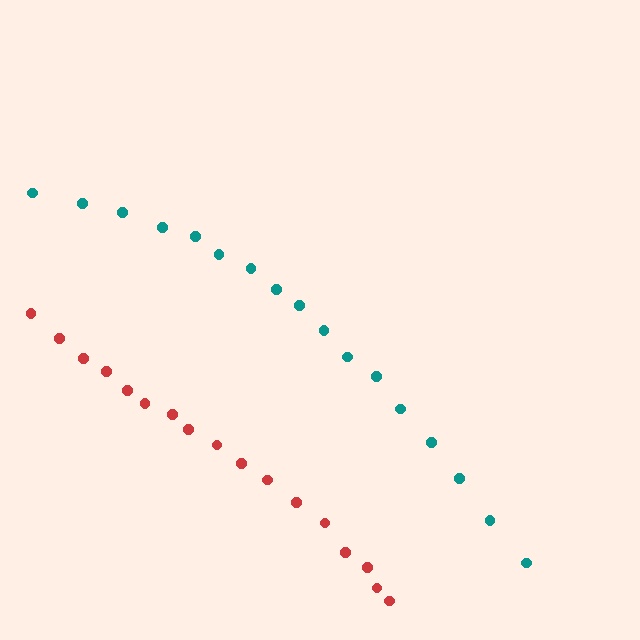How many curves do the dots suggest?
There are 2 distinct paths.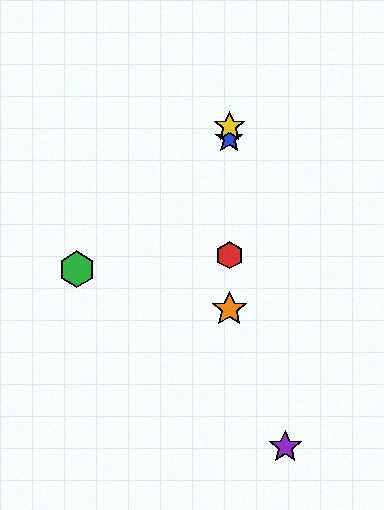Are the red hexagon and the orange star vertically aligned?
Yes, both are at x≈229.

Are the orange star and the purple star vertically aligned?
No, the orange star is at x≈229 and the purple star is at x≈285.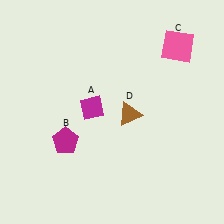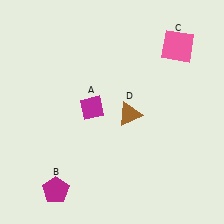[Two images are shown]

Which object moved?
The magenta pentagon (B) moved down.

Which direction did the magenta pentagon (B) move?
The magenta pentagon (B) moved down.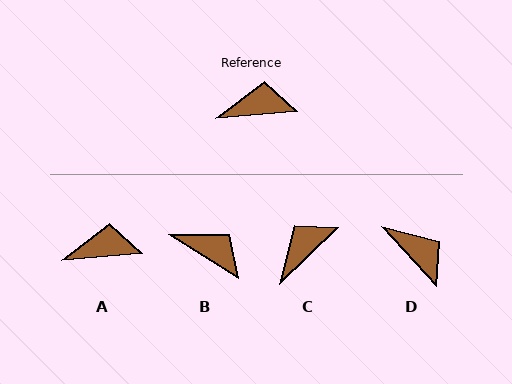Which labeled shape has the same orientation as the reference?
A.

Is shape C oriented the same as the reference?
No, it is off by about 39 degrees.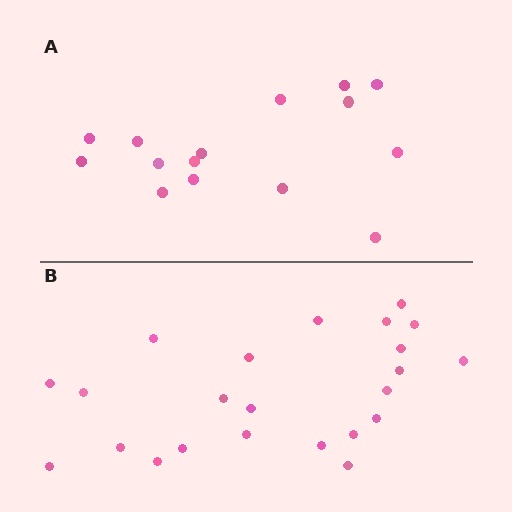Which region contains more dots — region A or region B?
Region B (the bottom region) has more dots.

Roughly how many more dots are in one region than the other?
Region B has roughly 8 or so more dots than region A.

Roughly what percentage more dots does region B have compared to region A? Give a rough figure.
About 55% more.